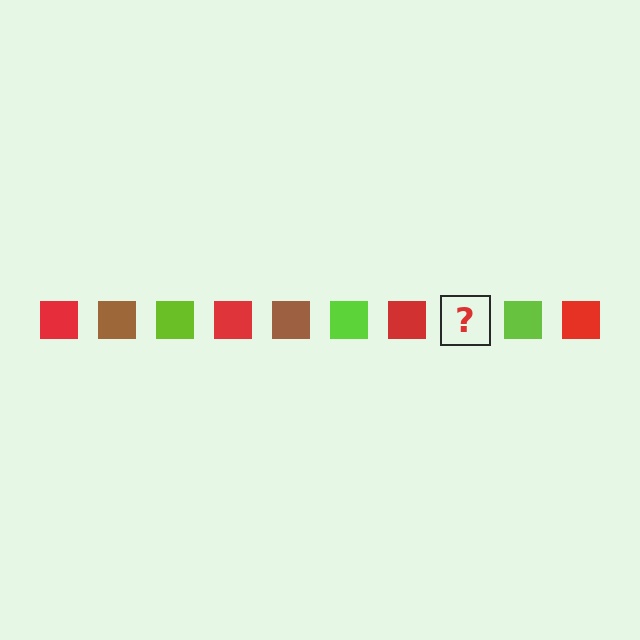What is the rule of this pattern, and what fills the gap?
The rule is that the pattern cycles through red, brown, lime squares. The gap should be filled with a brown square.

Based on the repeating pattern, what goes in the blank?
The blank should be a brown square.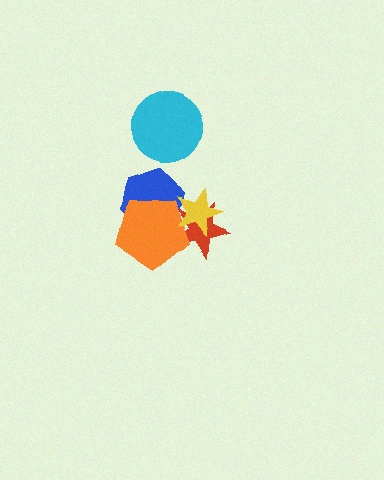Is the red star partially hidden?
Yes, it is partially covered by another shape.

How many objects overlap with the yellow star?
3 objects overlap with the yellow star.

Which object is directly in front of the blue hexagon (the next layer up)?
The red star is directly in front of the blue hexagon.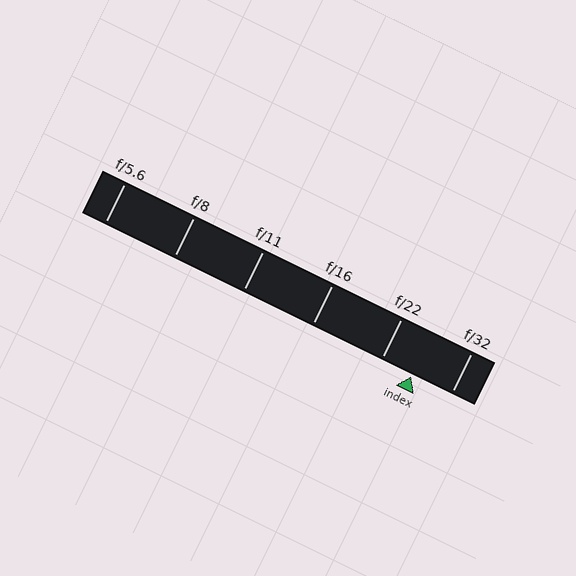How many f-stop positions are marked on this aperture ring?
There are 6 f-stop positions marked.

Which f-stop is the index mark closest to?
The index mark is closest to f/22.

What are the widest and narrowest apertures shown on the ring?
The widest aperture shown is f/5.6 and the narrowest is f/32.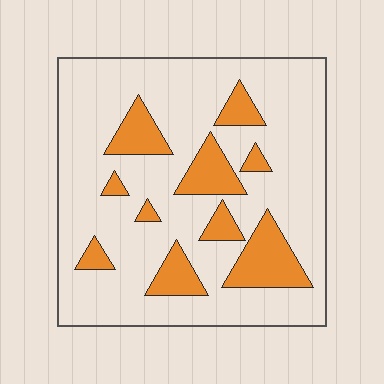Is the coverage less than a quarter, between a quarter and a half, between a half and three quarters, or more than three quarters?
Less than a quarter.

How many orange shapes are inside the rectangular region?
10.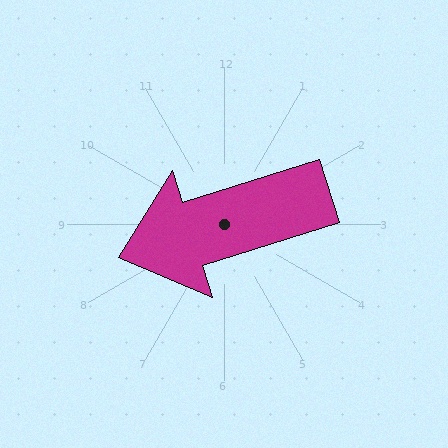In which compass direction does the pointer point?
West.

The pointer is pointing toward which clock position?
Roughly 8 o'clock.